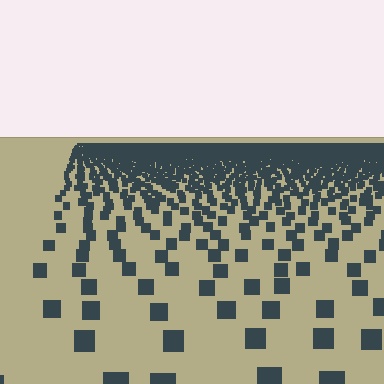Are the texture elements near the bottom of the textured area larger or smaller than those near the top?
Larger. Near the bottom, elements are closer to the viewer and appear at a bigger on-screen size.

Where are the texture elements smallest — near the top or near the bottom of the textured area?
Near the top.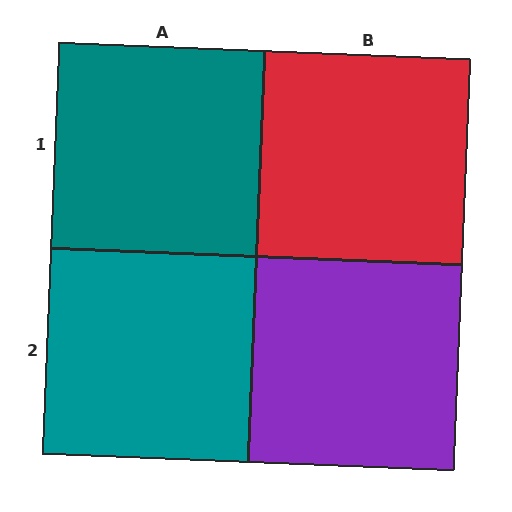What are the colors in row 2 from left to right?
Teal, purple.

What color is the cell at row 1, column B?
Red.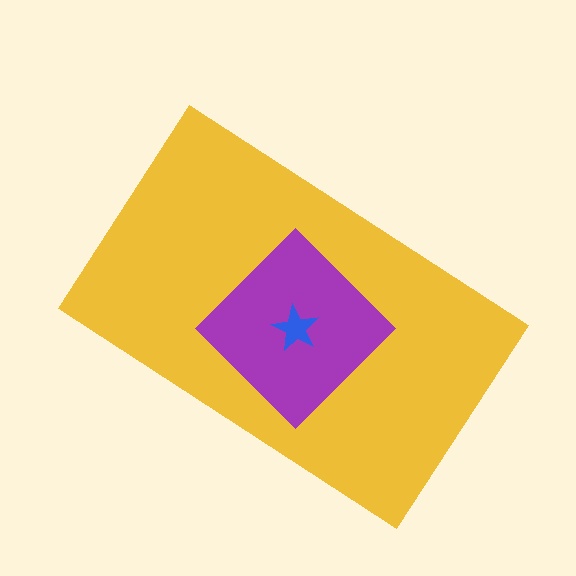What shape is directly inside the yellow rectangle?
The purple diamond.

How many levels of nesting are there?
3.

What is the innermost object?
The blue star.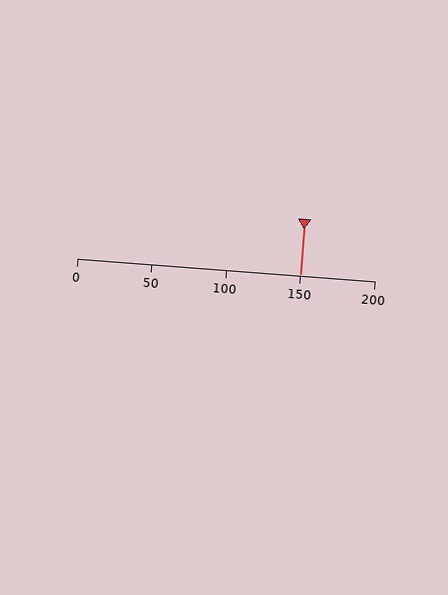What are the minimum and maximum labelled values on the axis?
The axis runs from 0 to 200.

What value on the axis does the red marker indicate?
The marker indicates approximately 150.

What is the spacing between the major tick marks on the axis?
The major ticks are spaced 50 apart.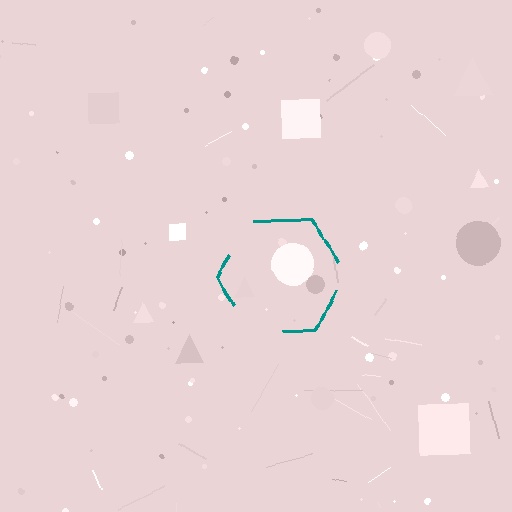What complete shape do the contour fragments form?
The contour fragments form a hexagon.